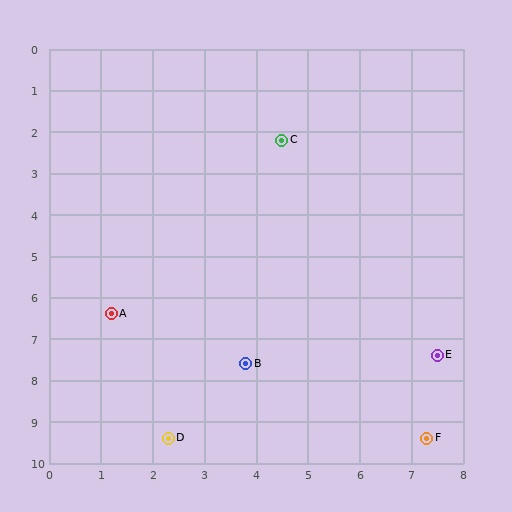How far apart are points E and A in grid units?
Points E and A are about 6.4 grid units apart.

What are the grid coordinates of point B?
Point B is at approximately (3.8, 7.6).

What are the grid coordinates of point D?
Point D is at approximately (2.3, 9.4).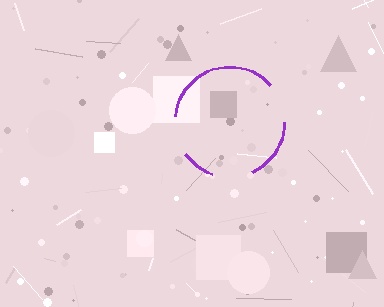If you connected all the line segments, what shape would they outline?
They would outline a circle.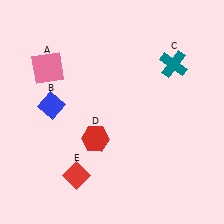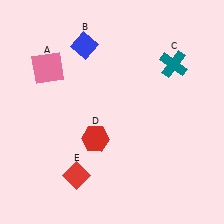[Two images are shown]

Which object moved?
The blue diamond (B) moved up.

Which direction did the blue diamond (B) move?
The blue diamond (B) moved up.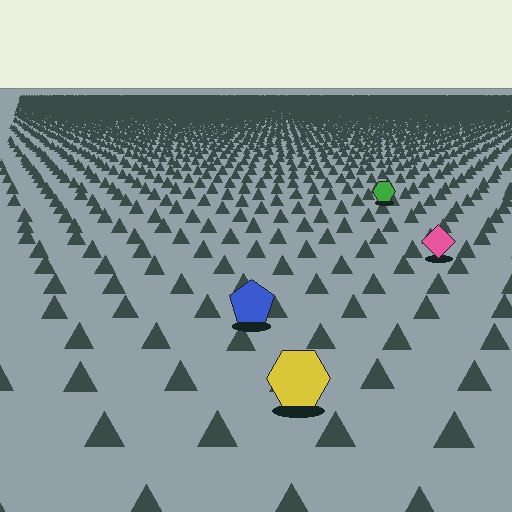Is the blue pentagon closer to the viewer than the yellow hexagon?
No. The yellow hexagon is closer — you can tell from the texture gradient: the ground texture is coarser near it.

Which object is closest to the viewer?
The yellow hexagon is closest. The texture marks near it are larger and more spread out.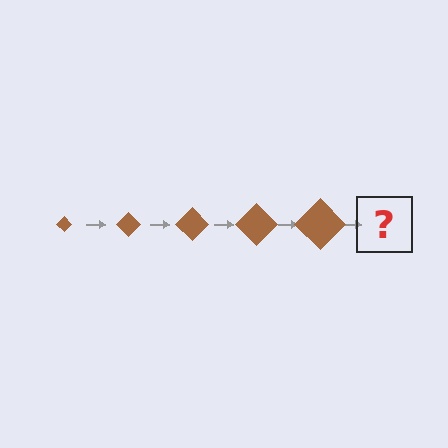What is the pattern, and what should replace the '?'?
The pattern is that the diamond gets progressively larger each step. The '?' should be a brown diamond, larger than the previous one.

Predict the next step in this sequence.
The next step is a brown diamond, larger than the previous one.